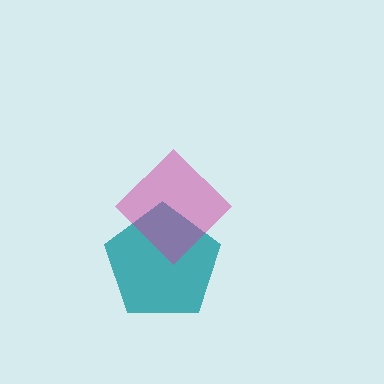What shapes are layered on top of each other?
The layered shapes are: a teal pentagon, a magenta diamond.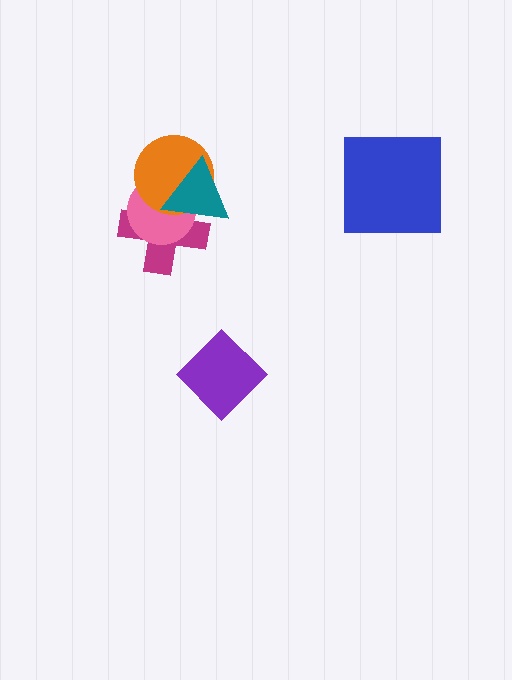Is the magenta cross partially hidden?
Yes, it is partially covered by another shape.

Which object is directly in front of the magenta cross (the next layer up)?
The pink circle is directly in front of the magenta cross.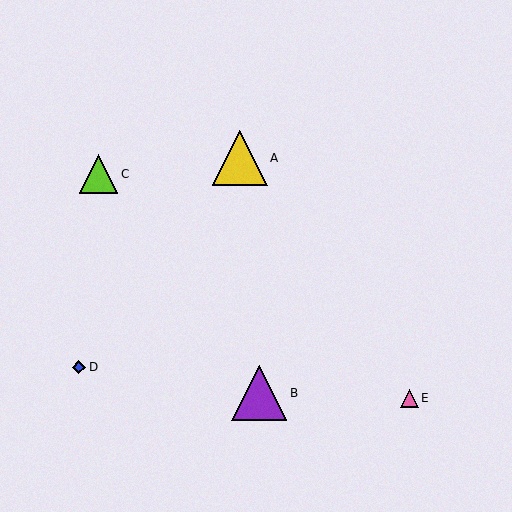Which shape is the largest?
The purple triangle (labeled B) is the largest.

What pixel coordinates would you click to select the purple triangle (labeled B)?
Click at (259, 393) to select the purple triangle B.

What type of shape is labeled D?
Shape D is a blue diamond.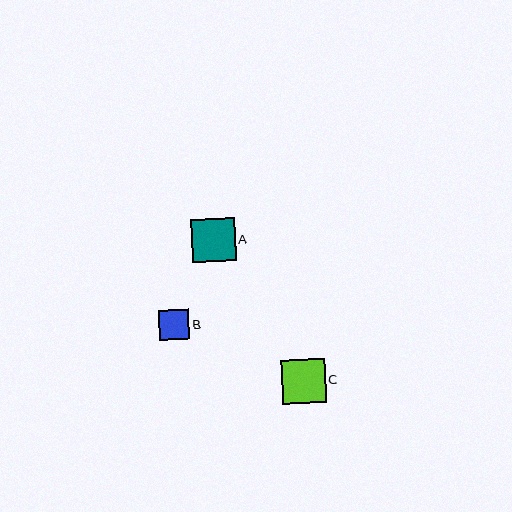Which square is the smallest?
Square B is the smallest with a size of approximately 30 pixels.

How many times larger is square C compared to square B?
Square C is approximately 1.4 times the size of square B.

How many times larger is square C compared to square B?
Square C is approximately 1.4 times the size of square B.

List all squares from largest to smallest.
From largest to smallest: A, C, B.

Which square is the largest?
Square A is the largest with a size of approximately 44 pixels.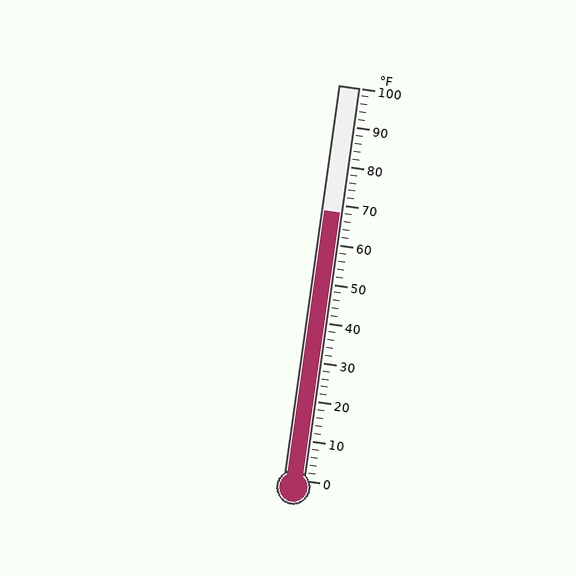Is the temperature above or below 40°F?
The temperature is above 40°F.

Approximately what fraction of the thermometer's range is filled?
The thermometer is filled to approximately 70% of its range.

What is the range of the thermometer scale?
The thermometer scale ranges from 0°F to 100°F.